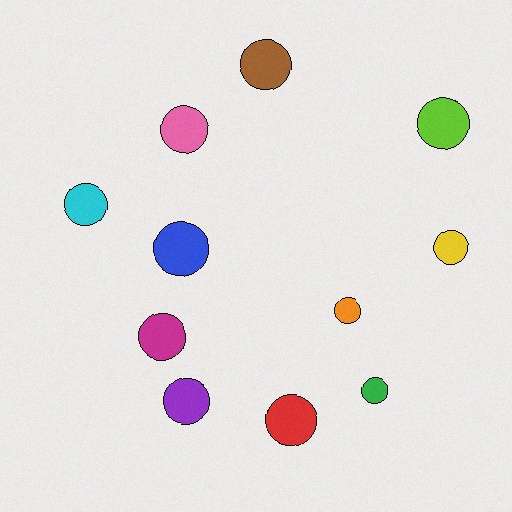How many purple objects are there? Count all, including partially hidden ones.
There is 1 purple object.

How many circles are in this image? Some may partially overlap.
There are 11 circles.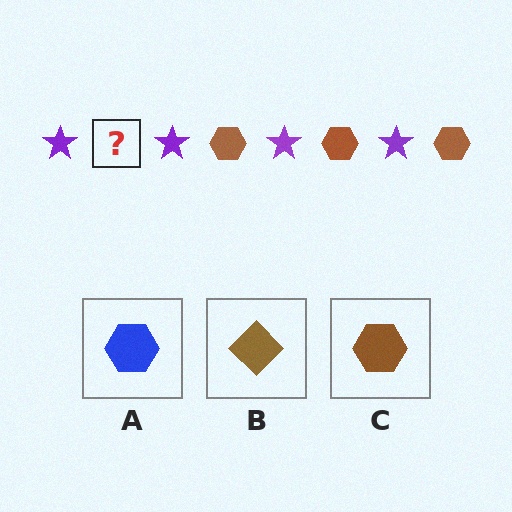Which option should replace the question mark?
Option C.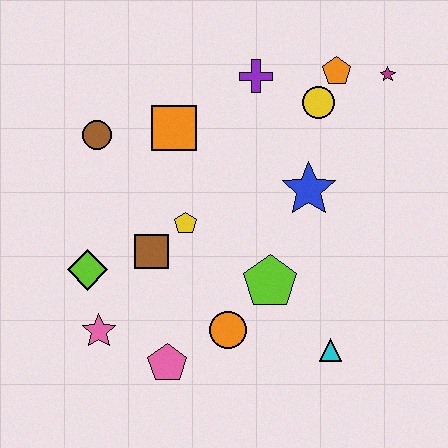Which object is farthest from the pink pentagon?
The magenta star is farthest from the pink pentagon.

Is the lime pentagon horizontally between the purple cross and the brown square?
No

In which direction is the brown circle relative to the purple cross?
The brown circle is to the left of the purple cross.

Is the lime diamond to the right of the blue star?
No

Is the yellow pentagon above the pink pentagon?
Yes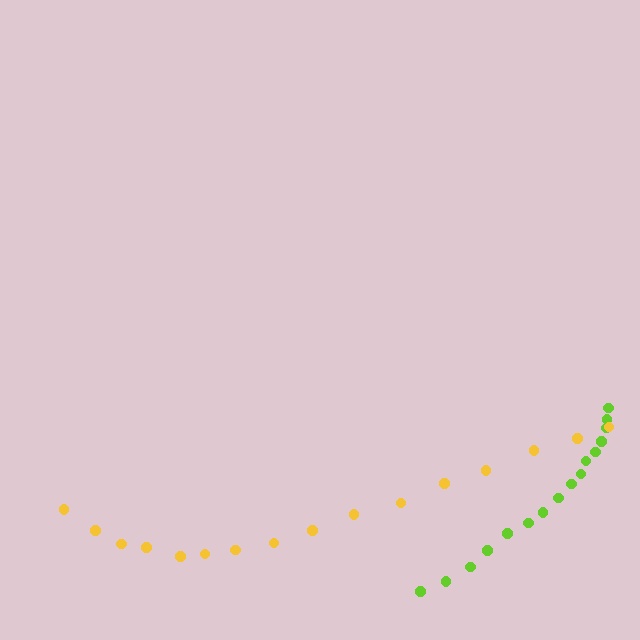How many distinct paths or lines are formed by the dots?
There are 2 distinct paths.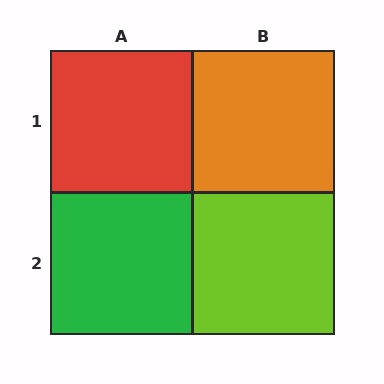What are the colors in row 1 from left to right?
Red, orange.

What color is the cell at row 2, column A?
Green.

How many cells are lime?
1 cell is lime.